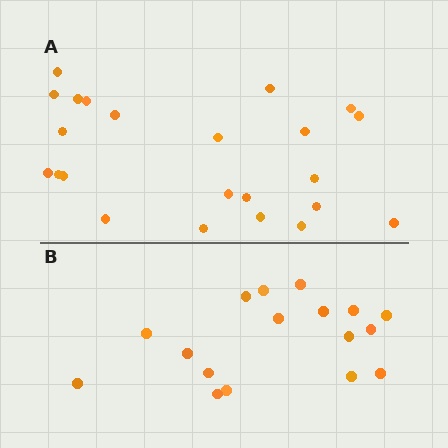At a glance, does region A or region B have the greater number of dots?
Region A (the top region) has more dots.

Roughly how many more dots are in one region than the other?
Region A has about 6 more dots than region B.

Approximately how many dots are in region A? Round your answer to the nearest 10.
About 20 dots. (The exact count is 23, which rounds to 20.)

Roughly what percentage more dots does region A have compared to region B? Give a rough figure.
About 35% more.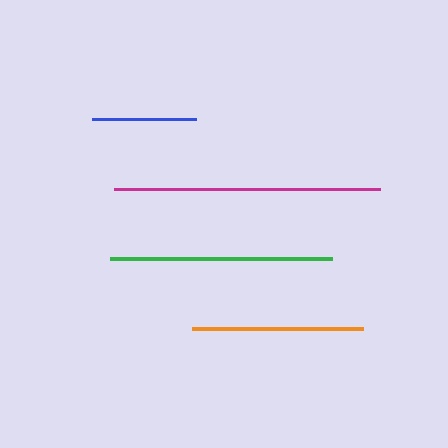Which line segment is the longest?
The magenta line is the longest at approximately 266 pixels.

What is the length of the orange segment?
The orange segment is approximately 171 pixels long.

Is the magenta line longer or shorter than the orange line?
The magenta line is longer than the orange line.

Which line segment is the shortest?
The blue line is the shortest at approximately 105 pixels.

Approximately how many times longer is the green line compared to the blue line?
The green line is approximately 2.1 times the length of the blue line.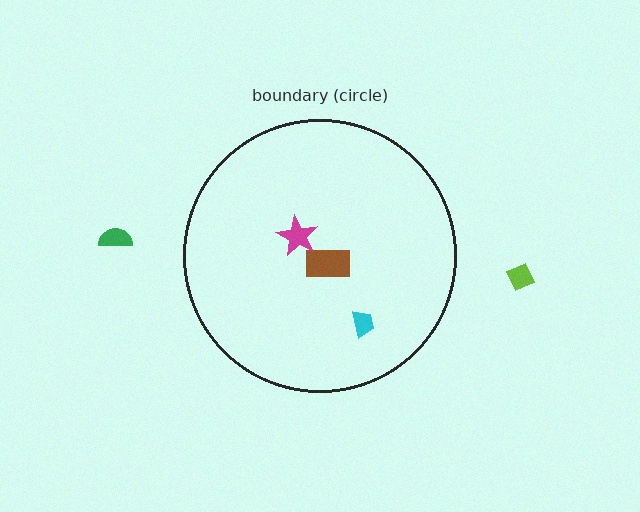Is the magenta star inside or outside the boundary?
Inside.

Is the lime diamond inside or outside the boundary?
Outside.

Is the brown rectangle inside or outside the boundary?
Inside.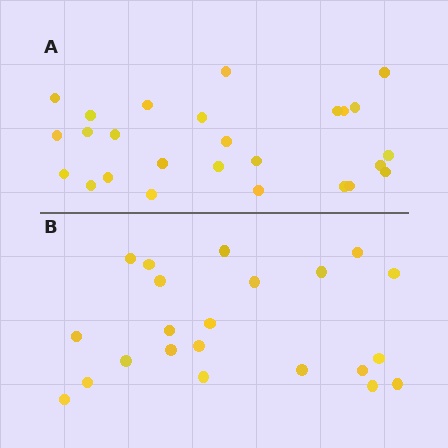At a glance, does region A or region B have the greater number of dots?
Region A (the top region) has more dots.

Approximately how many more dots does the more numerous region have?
Region A has about 4 more dots than region B.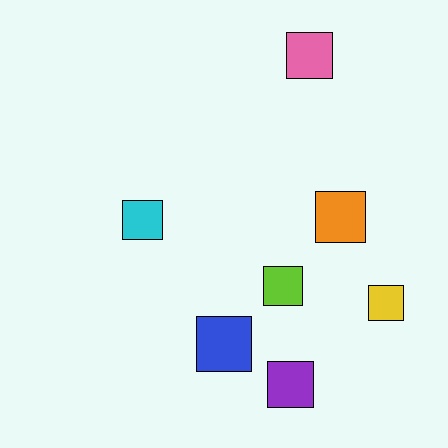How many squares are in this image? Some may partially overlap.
There are 7 squares.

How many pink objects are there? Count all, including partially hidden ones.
There is 1 pink object.